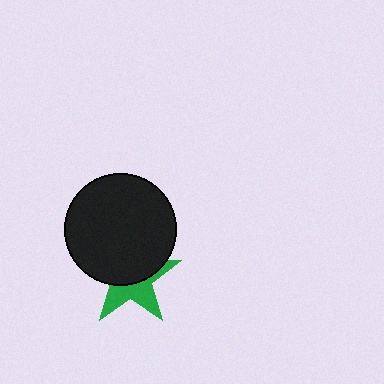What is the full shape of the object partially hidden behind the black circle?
The partially hidden object is a green star.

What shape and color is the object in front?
The object in front is a black circle.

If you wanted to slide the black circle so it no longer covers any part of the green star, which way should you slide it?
Slide it up — that is the most direct way to separate the two shapes.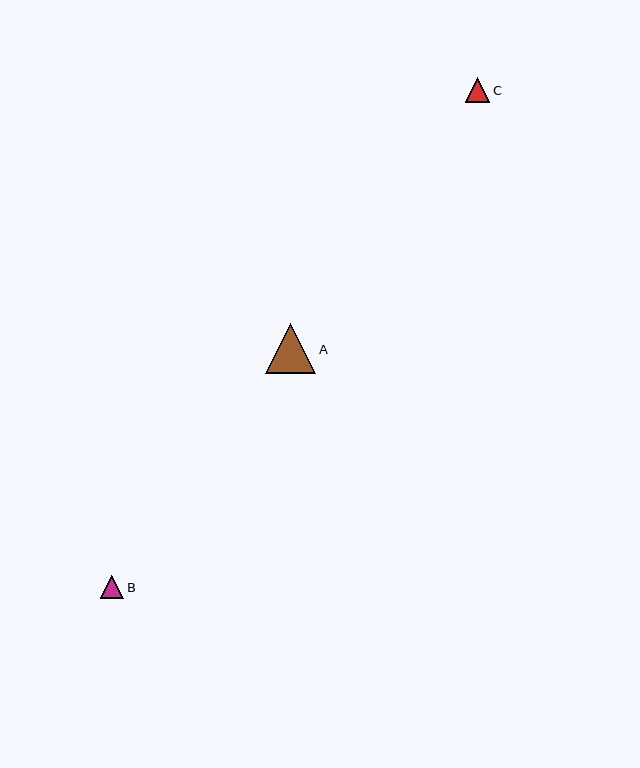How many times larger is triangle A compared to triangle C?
Triangle A is approximately 2.0 times the size of triangle C.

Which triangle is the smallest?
Triangle B is the smallest with a size of approximately 23 pixels.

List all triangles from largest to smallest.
From largest to smallest: A, C, B.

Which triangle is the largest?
Triangle A is the largest with a size of approximately 50 pixels.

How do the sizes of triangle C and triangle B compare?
Triangle C and triangle B are approximately the same size.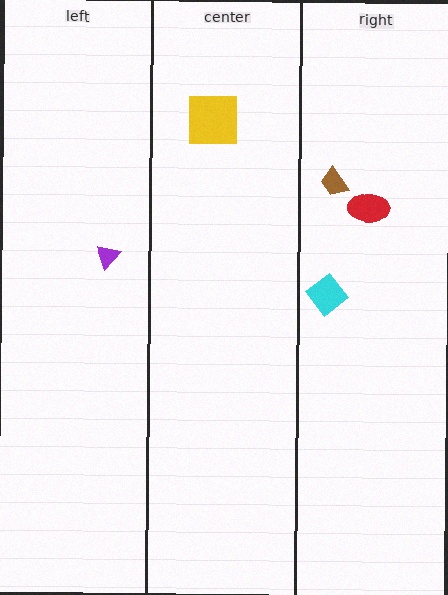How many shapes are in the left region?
1.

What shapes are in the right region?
The brown trapezoid, the cyan diamond, the red ellipse.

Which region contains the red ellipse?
The right region.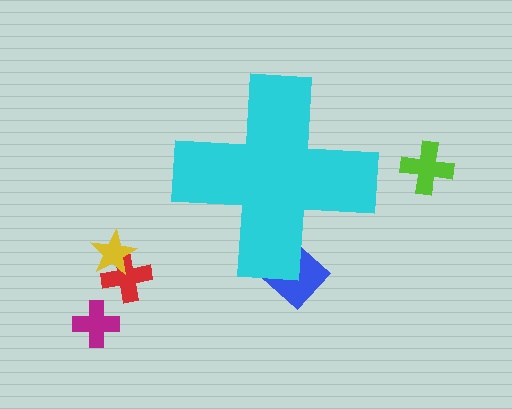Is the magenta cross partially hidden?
No, the magenta cross is fully visible.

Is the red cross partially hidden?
No, the red cross is fully visible.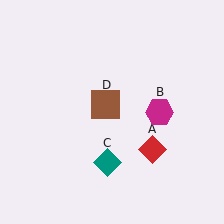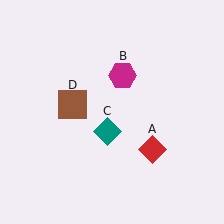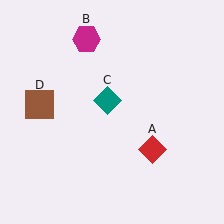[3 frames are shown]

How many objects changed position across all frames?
3 objects changed position: magenta hexagon (object B), teal diamond (object C), brown square (object D).